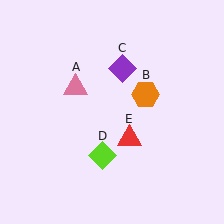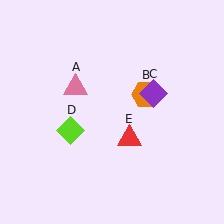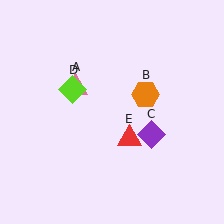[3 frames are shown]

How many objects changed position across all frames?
2 objects changed position: purple diamond (object C), lime diamond (object D).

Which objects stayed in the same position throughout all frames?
Pink triangle (object A) and orange hexagon (object B) and red triangle (object E) remained stationary.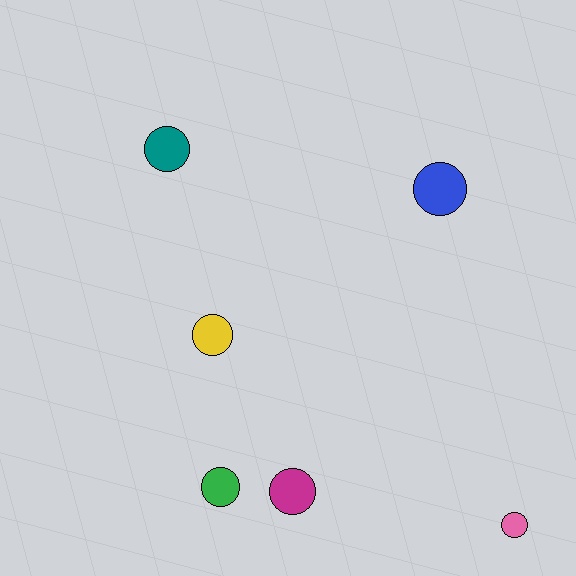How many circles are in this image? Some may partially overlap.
There are 6 circles.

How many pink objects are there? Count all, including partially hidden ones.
There is 1 pink object.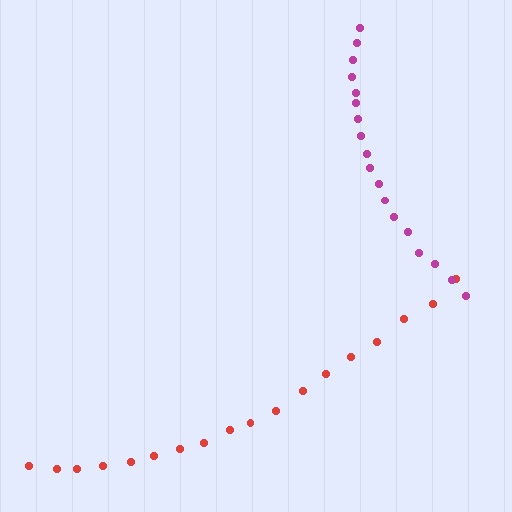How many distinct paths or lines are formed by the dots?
There are 2 distinct paths.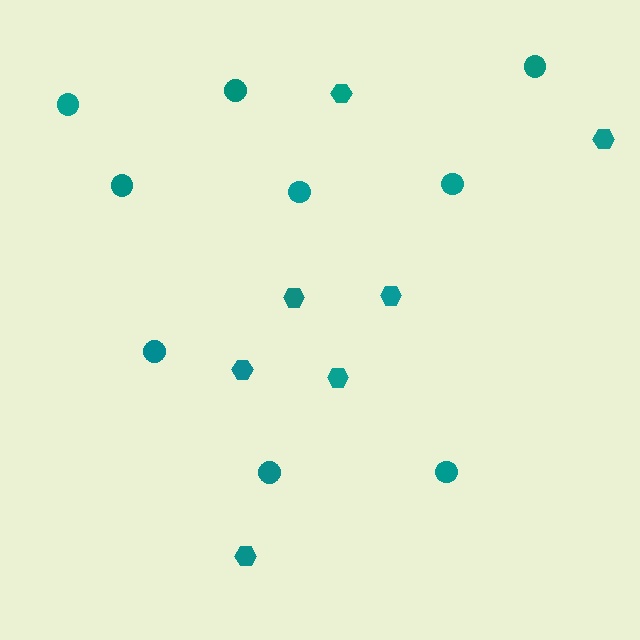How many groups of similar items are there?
There are 2 groups: one group of circles (9) and one group of hexagons (7).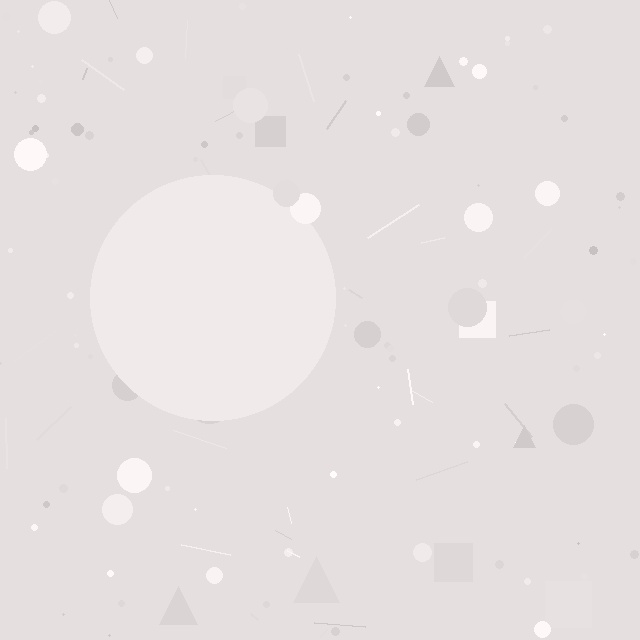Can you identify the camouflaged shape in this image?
The camouflaged shape is a circle.